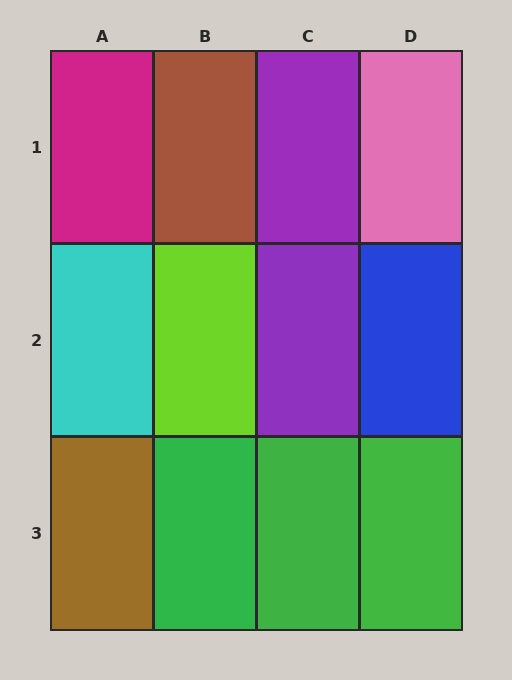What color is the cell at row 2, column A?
Cyan.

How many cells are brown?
2 cells are brown.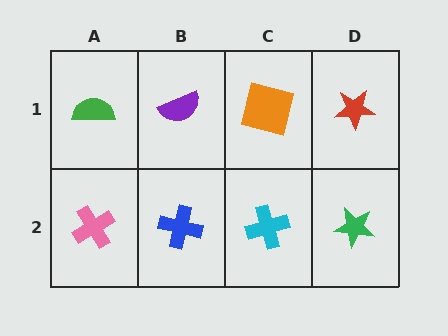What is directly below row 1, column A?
A pink cross.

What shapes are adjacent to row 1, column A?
A pink cross (row 2, column A), a purple semicircle (row 1, column B).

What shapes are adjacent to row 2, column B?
A purple semicircle (row 1, column B), a pink cross (row 2, column A), a cyan cross (row 2, column C).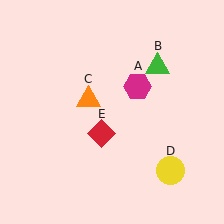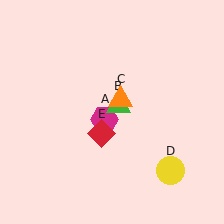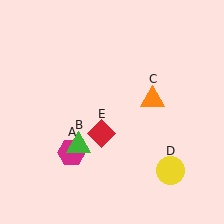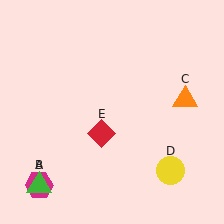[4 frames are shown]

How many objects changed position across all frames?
3 objects changed position: magenta hexagon (object A), green triangle (object B), orange triangle (object C).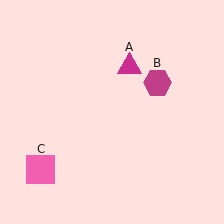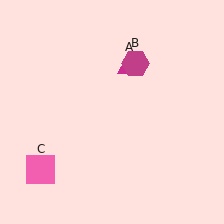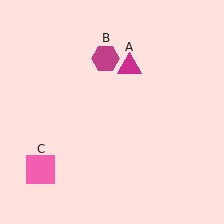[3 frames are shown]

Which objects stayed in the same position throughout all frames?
Magenta triangle (object A) and pink square (object C) remained stationary.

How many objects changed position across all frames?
1 object changed position: magenta hexagon (object B).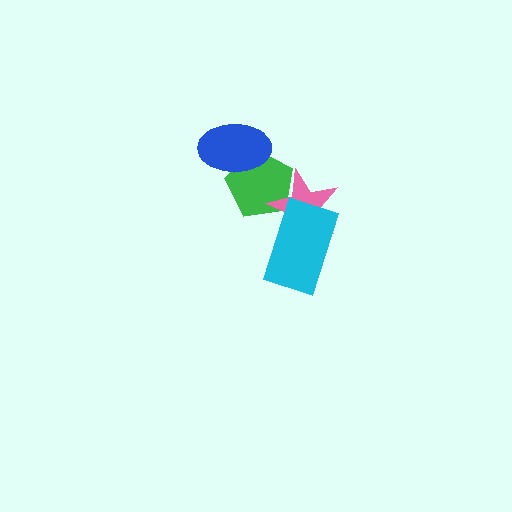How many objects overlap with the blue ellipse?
1 object overlaps with the blue ellipse.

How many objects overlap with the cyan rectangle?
1 object overlaps with the cyan rectangle.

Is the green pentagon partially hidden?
Yes, it is partially covered by another shape.